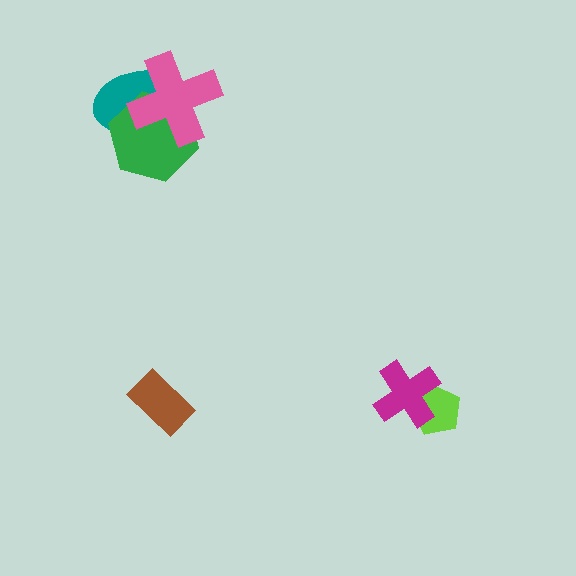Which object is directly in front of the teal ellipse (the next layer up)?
The green hexagon is directly in front of the teal ellipse.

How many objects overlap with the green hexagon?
2 objects overlap with the green hexagon.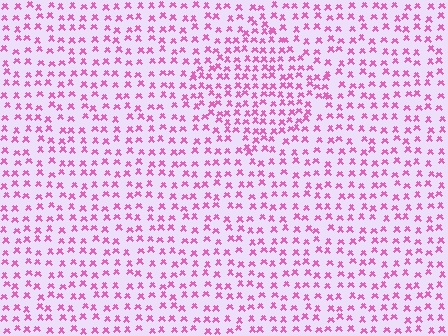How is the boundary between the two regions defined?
The boundary is defined by a change in element density (approximately 1.6x ratio). All elements are the same color, size, and shape.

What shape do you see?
I see a diamond.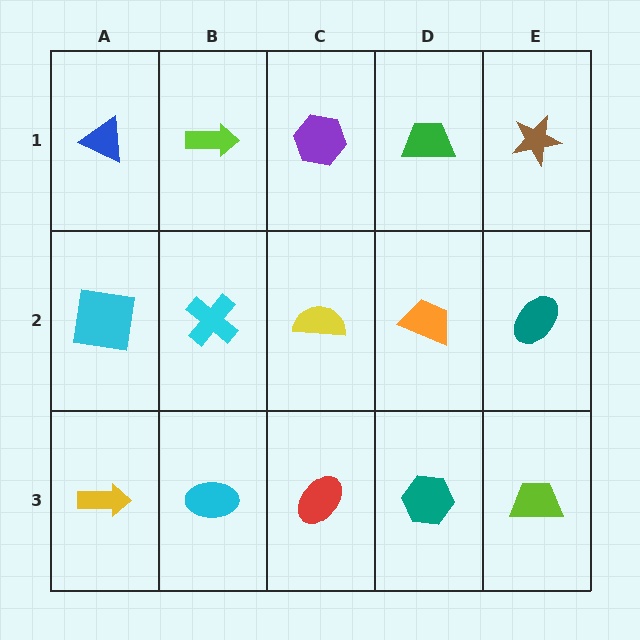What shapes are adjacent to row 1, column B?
A cyan cross (row 2, column B), a blue triangle (row 1, column A), a purple hexagon (row 1, column C).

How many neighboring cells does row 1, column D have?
3.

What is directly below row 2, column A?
A yellow arrow.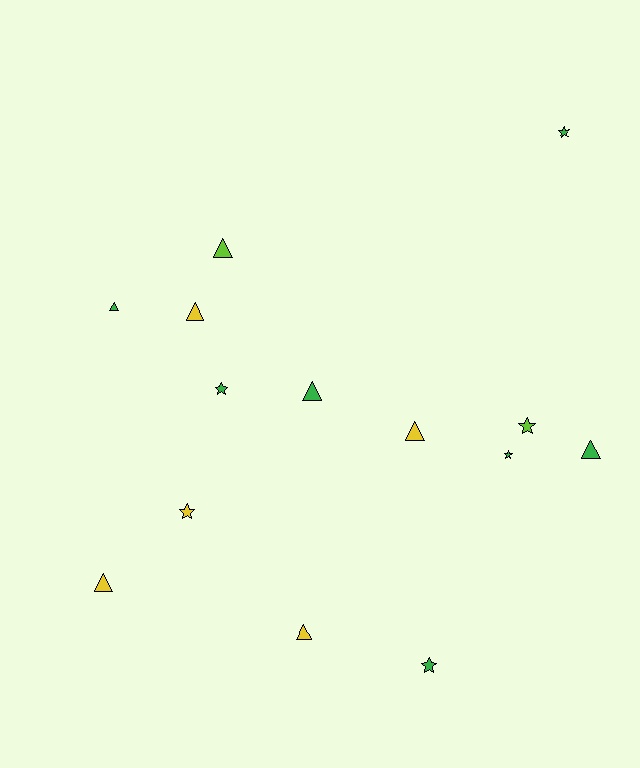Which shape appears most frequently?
Triangle, with 8 objects.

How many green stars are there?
There are 4 green stars.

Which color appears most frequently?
Green, with 7 objects.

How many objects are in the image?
There are 14 objects.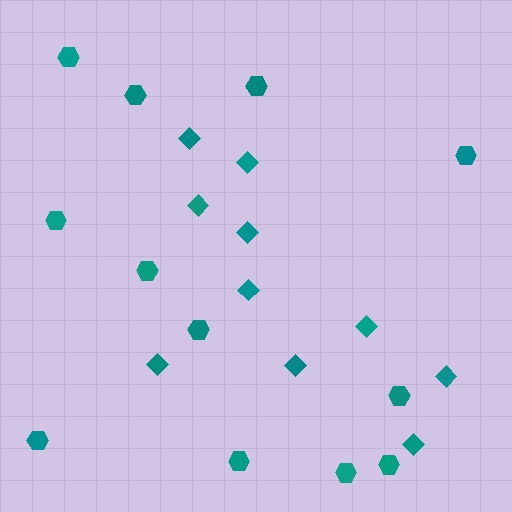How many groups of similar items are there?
There are 2 groups: one group of hexagons (12) and one group of diamonds (10).